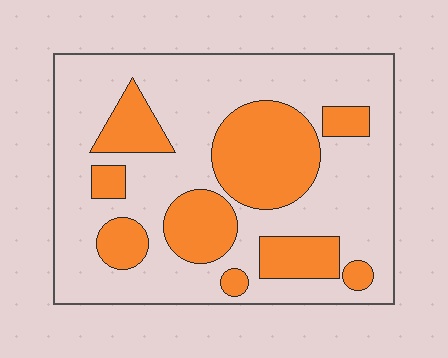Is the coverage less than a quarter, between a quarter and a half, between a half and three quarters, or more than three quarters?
Between a quarter and a half.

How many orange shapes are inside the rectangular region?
9.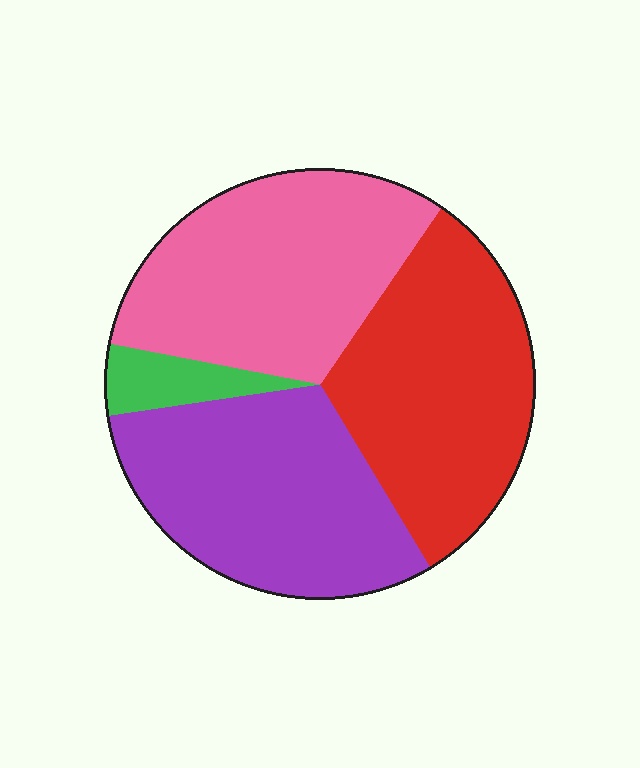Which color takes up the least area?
Green, at roughly 5%.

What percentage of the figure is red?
Red covers 32% of the figure.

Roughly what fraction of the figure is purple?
Purple takes up between a sixth and a third of the figure.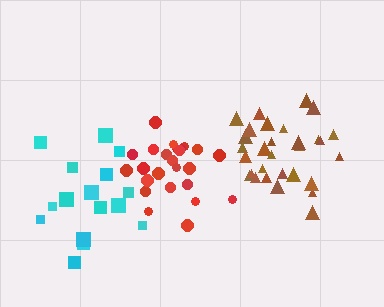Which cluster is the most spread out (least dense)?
Cyan.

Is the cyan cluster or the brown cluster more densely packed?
Brown.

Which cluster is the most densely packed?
Red.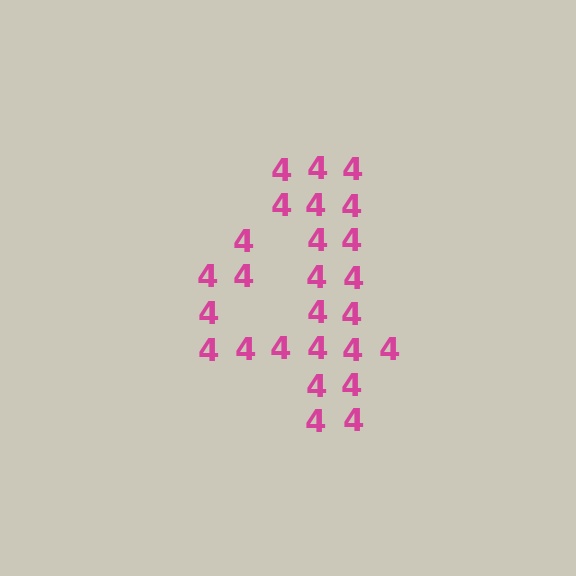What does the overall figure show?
The overall figure shows the digit 4.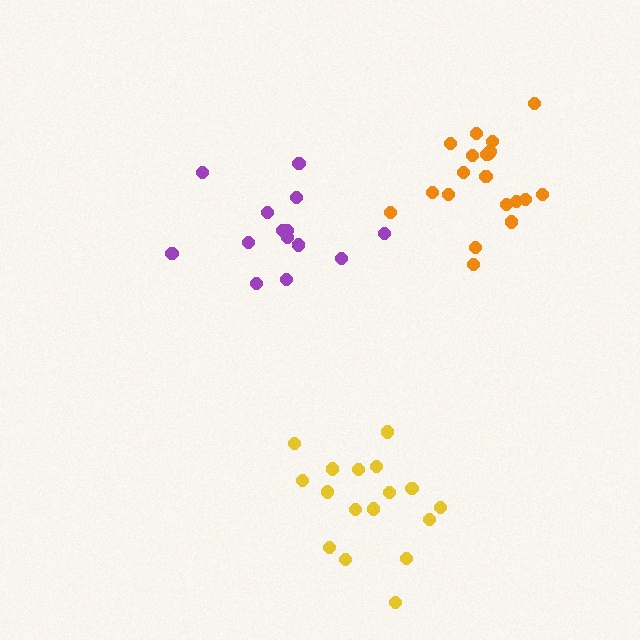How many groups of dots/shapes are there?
There are 3 groups.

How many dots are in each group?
Group 1: 17 dots, Group 2: 14 dots, Group 3: 20 dots (51 total).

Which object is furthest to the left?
The purple cluster is leftmost.